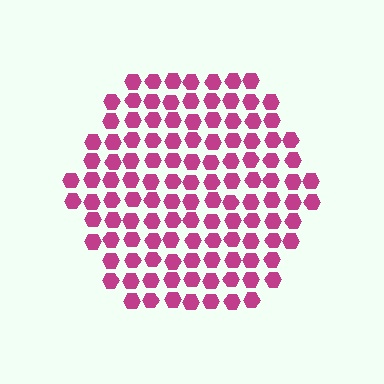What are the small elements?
The small elements are hexagons.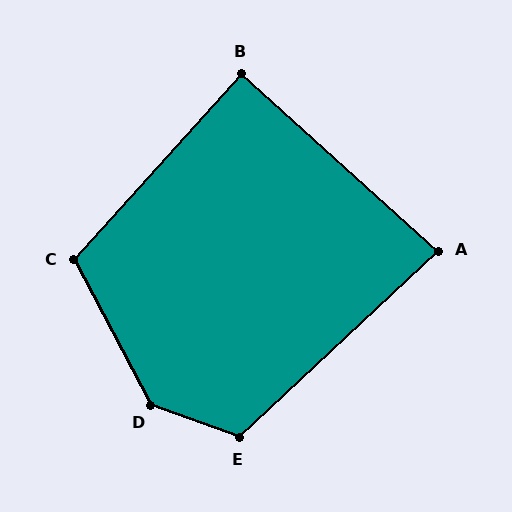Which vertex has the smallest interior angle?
A, at approximately 85 degrees.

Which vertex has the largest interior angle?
D, at approximately 138 degrees.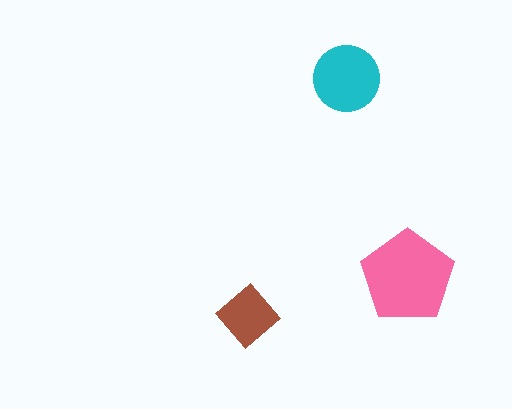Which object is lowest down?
The brown diamond is bottommost.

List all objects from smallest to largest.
The brown diamond, the cyan circle, the pink pentagon.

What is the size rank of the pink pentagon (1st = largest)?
1st.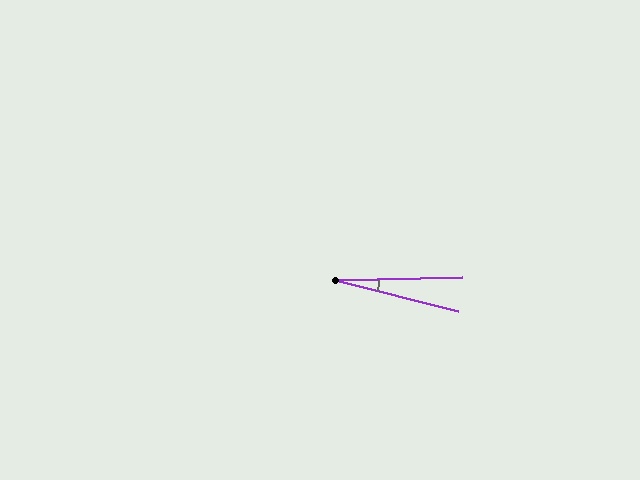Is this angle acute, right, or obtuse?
It is acute.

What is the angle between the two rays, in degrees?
Approximately 16 degrees.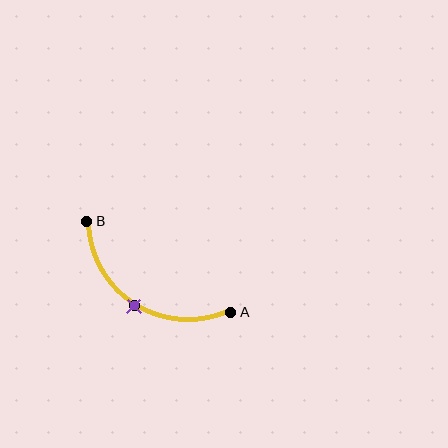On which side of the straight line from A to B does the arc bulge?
The arc bulges below the straight line connecting A and B.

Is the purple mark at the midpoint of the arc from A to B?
Yes. The purple mark lies on the arc at equal arc-length from both A and B — it is the arc midpoint.